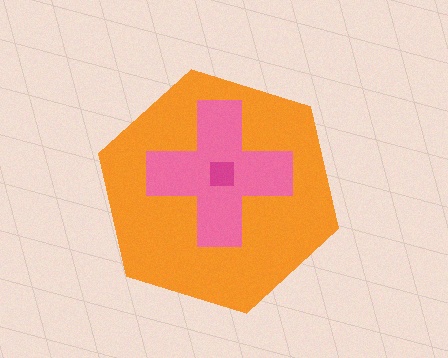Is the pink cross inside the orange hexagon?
Yes.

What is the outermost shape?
The orange hexagon.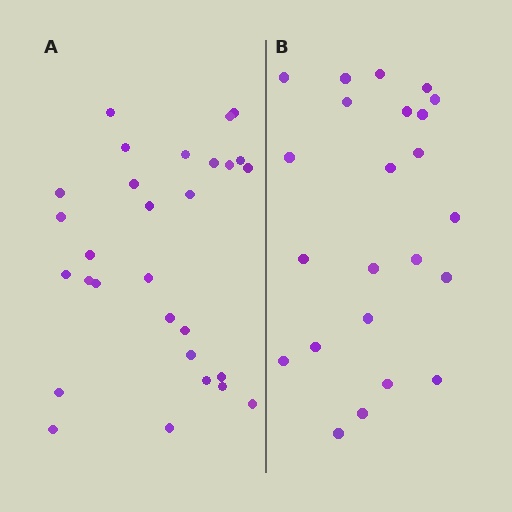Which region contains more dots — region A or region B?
Region A (the left region) has more dots.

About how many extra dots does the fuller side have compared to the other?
Region A has about 6 more dots than region B.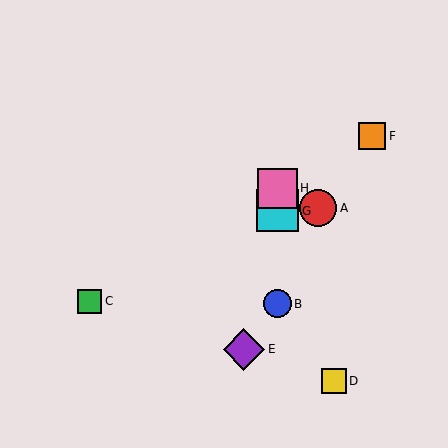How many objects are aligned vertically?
3 objects (B, G, H) are aligned vertically.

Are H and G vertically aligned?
Yes, both are at x≈277.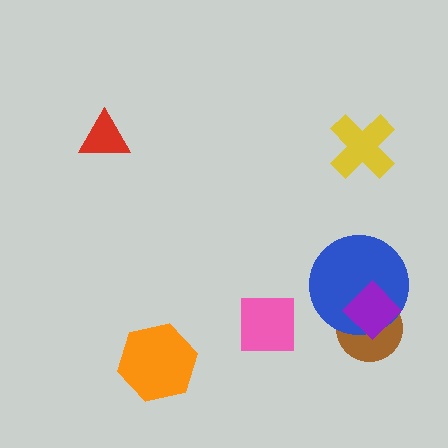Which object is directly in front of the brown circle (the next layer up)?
The blue circle is directly in front of the brown circle.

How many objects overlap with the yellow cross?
0 objects overlap with the yellow cross.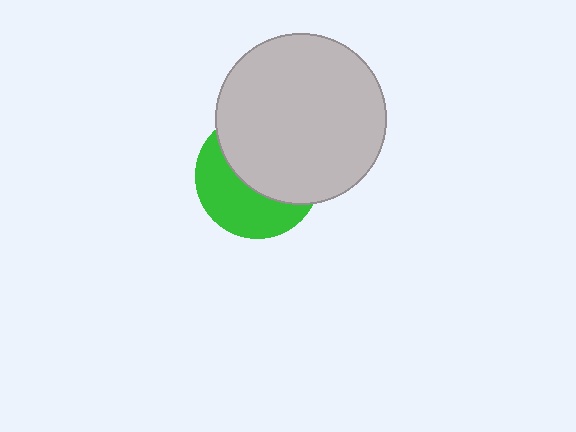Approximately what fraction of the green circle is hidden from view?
Roughly 56% of the green circle is hidden behind the light gray circle.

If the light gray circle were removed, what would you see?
You would see the complete green circle.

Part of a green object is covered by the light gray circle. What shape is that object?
It is a circle.